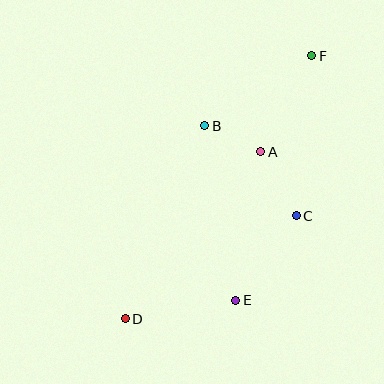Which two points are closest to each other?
Points A and B are closest to each other.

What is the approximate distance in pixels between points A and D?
The distance between A and D is approximately 215 pixels.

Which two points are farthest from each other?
Points D and F are farthest from each other.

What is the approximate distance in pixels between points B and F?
The distance between B and F is approximately 128 pixels.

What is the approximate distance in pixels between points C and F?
The distance between C and F is approximately 160 pixels.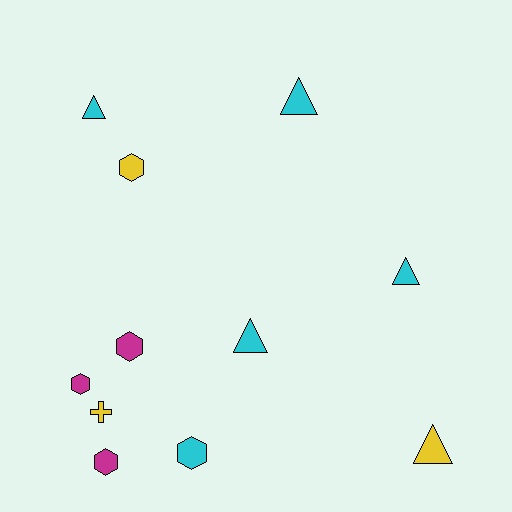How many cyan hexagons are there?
There is 1 cyan hexagon.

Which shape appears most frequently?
Hexagon, with 5 objects.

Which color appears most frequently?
Cyan, with 5 objects.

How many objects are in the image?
There are 11 objects.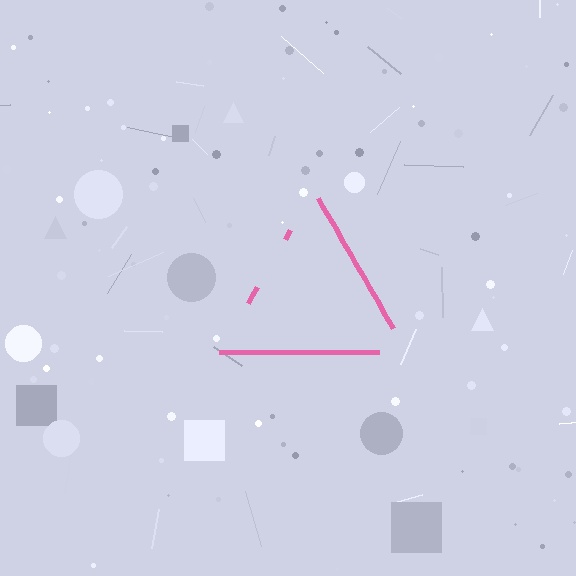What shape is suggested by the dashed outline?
The dashed outline suggests a triangle.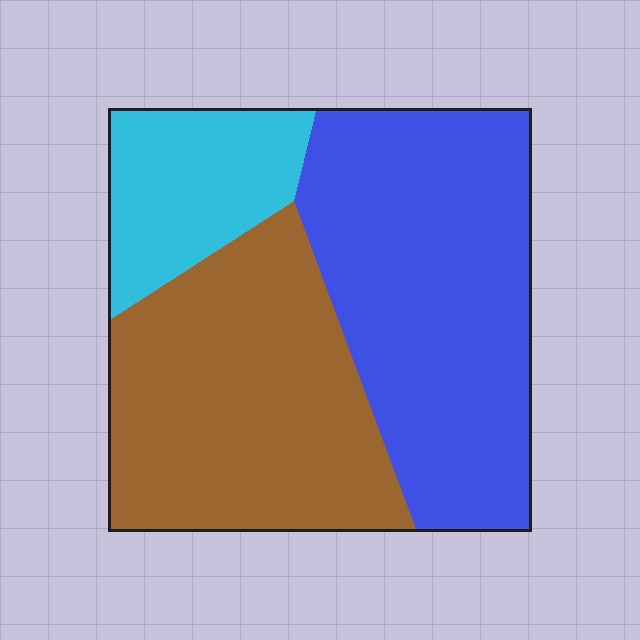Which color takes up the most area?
Blue, at roughly 45%.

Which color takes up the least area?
Cyan, at roughly 15%.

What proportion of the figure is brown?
Brown takes up between a quarter and a half of the figure.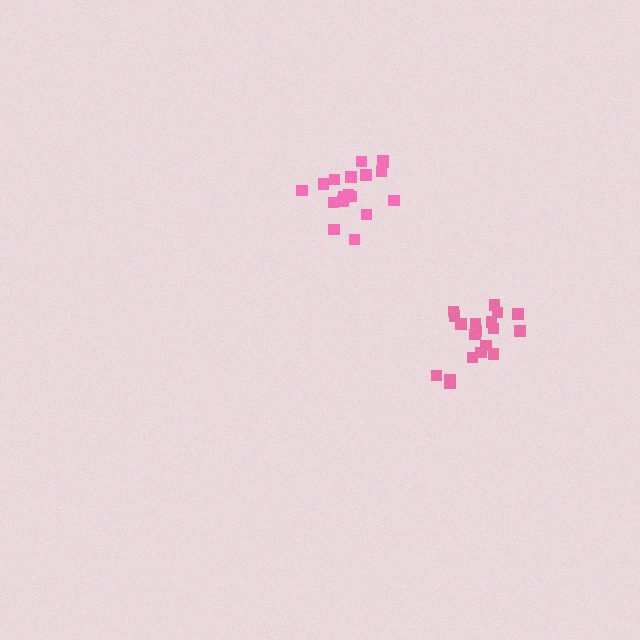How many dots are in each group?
Group 1: 19 dots, Group 2: 18 dots (37 total).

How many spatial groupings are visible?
There are 2 spatial groupings.